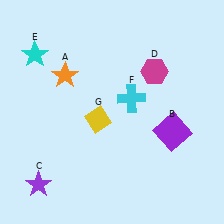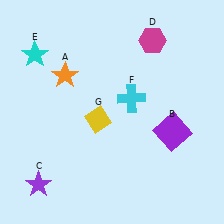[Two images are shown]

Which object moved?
The magenta hexagon (D) moved up.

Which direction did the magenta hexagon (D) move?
The magenta hexagon (D) moved up.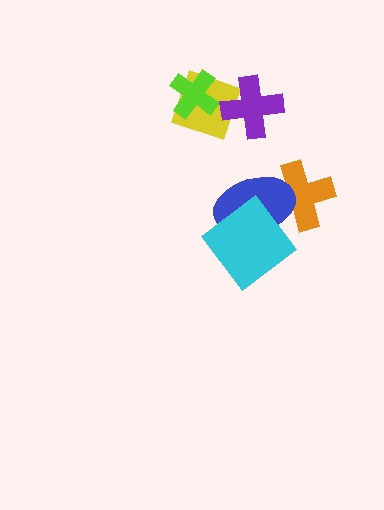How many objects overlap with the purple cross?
1 object overlaps with the purple cross.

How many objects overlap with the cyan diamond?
1 object overlaps with the cyan diamond.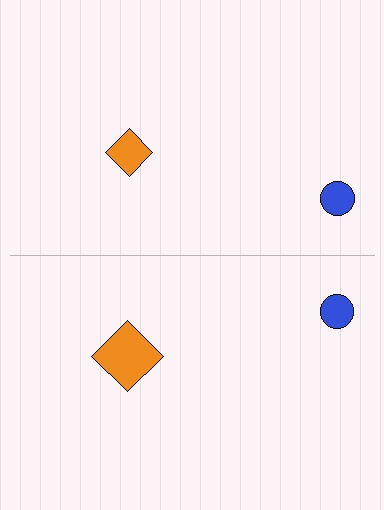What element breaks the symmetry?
The orange diamond on the bottom side has a different size than its mirror counterpart.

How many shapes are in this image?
There are 4 shapes in this image.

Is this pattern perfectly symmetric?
No, the pattern is not perfectly symmetric. The orange diamond on the bottom side has a different size than its mirror counterpart.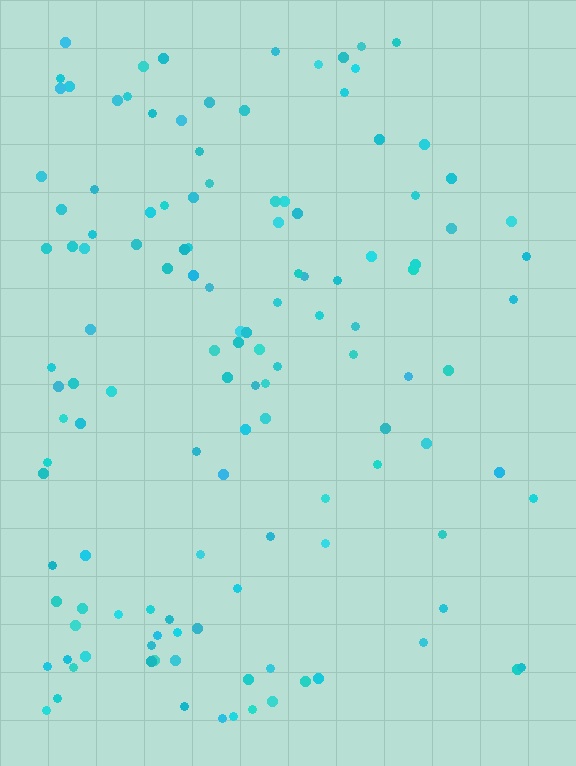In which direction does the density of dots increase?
From right to left, with the left side densest.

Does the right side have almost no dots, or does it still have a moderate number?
Still a moderate number, just noticeably fewer than the left.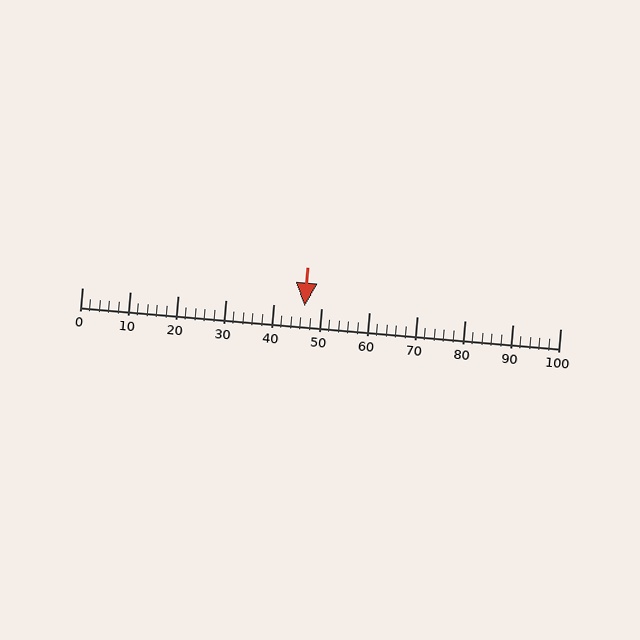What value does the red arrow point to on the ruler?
The red arrow points to approximately 46.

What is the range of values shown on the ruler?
The ruler shows values from 0 to 100.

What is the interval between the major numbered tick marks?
The major tick marks are spaced 10 units apart.